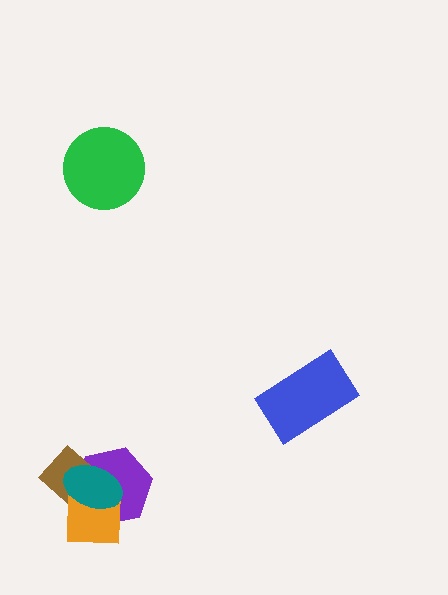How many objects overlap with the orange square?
3 objects overlap with the orange square.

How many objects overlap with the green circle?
0 objects overlap with the green circle.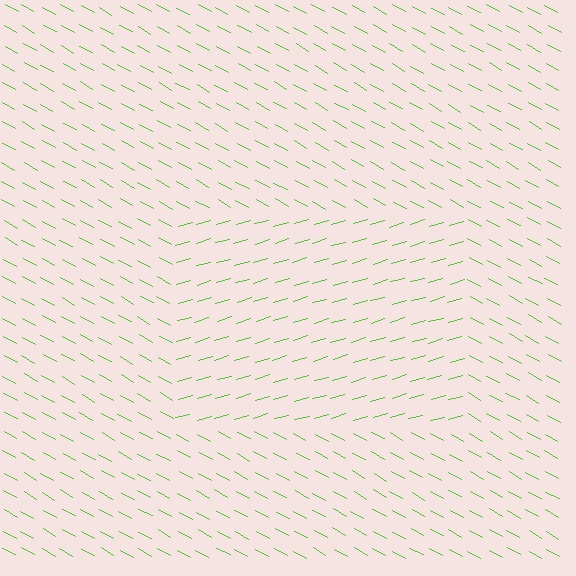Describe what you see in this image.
The image is filled with small lime line segments. A rectangle region in the image has lines oriented differently from the surrounding lines, creating a visible texture boundary.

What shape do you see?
I see a rectangle.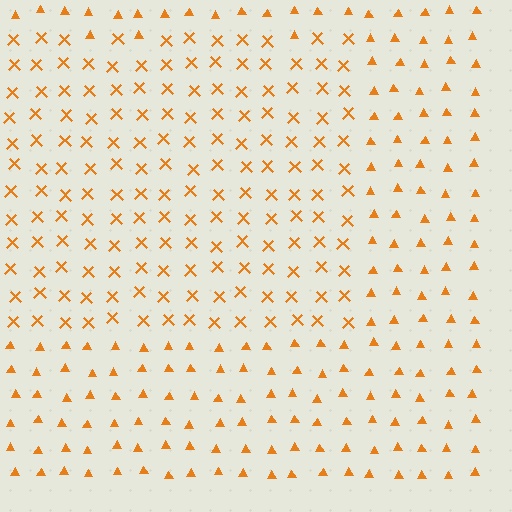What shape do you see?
I see a rectangle.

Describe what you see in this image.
The image is filled with small orange elements arranged in a uniform grid. A rectangle-shaped region contains X marks, while the surrounding area contains triangles. The boundary is defined purely by the change in element shape.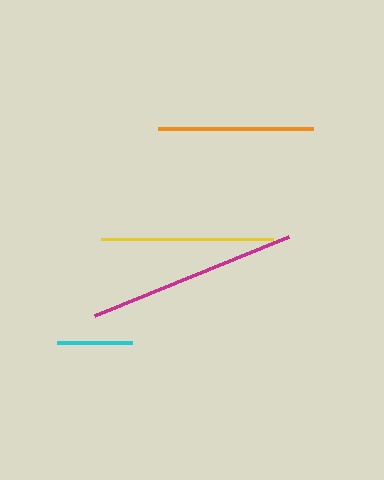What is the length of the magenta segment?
The magenta segment is approximately 210 pixels long.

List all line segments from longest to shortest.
From longest to shortest: magenta, yellow, orange, cyan.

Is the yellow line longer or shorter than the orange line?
The yellow line is longer than the orange line.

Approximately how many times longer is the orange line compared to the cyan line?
The orange line is approximately 2.1 times the length of the cyan line.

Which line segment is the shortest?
The cyan line is the shortest at approximately 75 pixels.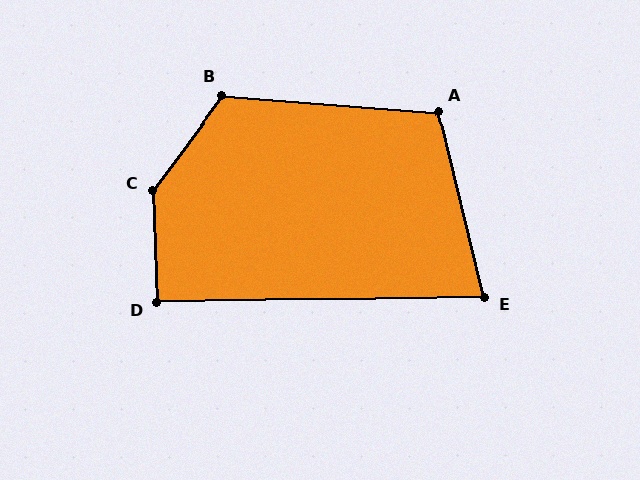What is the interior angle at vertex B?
Approximately 122 degrees (obtuse).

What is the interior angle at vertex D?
Approximately 91 degrees (approximately right).